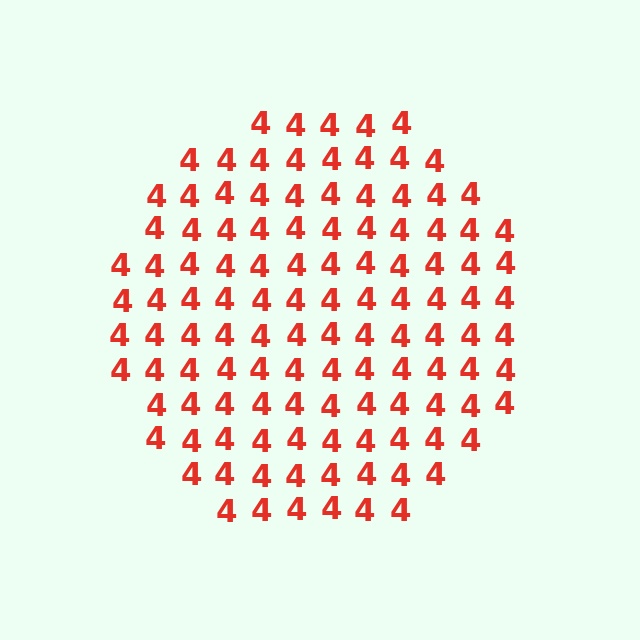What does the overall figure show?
The overall figure shows a circle.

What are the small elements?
The small elements are digit 4's.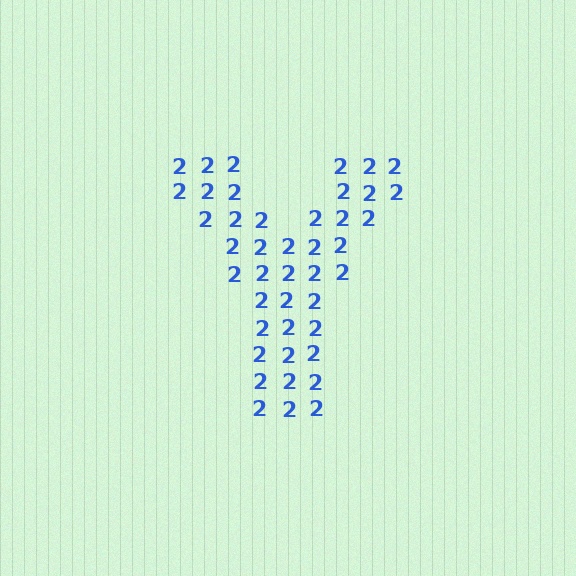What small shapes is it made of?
It is made of small digit 2's.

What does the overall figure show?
The overall figure shows the letter Y.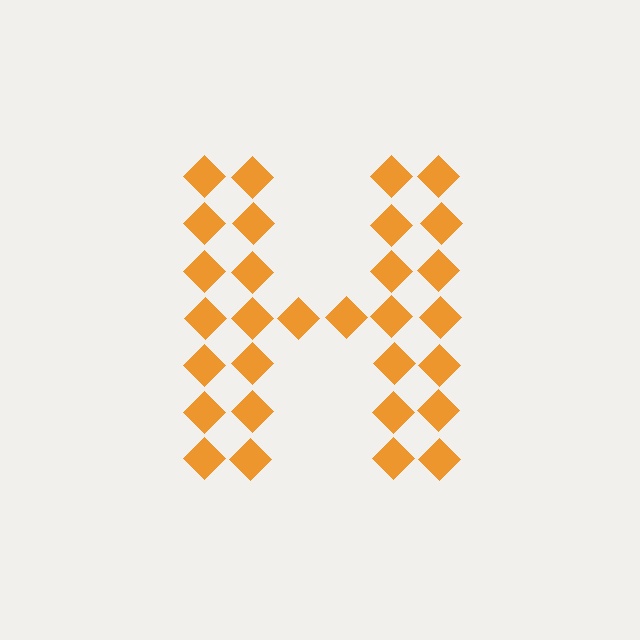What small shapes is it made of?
It is made of small diamonds.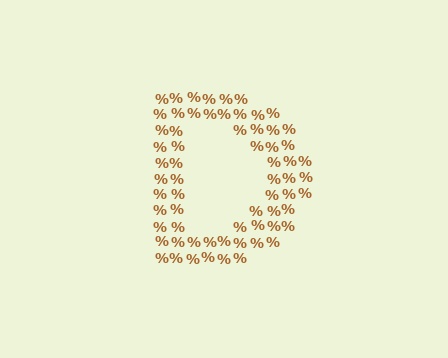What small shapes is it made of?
It is made of small percent signs.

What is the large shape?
The large shape is the letter D.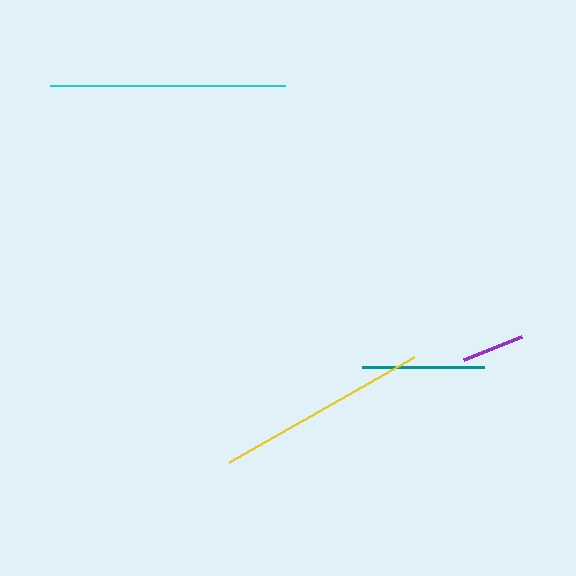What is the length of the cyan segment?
The cyan segment is approximately 235 pixels long.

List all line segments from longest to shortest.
From longest to shortest: cyan, yellow, teal, purple.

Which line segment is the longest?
The cyan line is the longest at approximately 235 pixels.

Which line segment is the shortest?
The purple line is the shortest at approximately 62 pixels.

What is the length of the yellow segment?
The yellow segment is approximately 212 pixels long.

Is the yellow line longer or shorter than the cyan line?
The cyan line is longer than the yellow line.